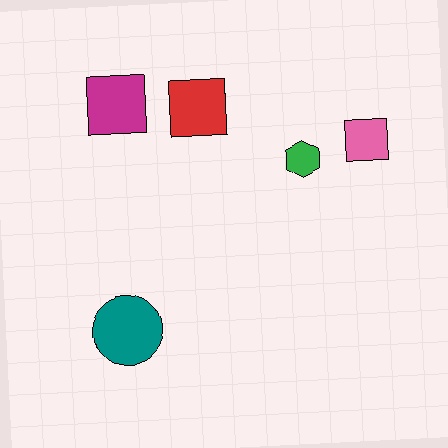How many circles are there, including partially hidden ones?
There is 1 circle.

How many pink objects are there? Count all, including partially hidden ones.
There is 1 pink object.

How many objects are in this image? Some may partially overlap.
There are 5 objects.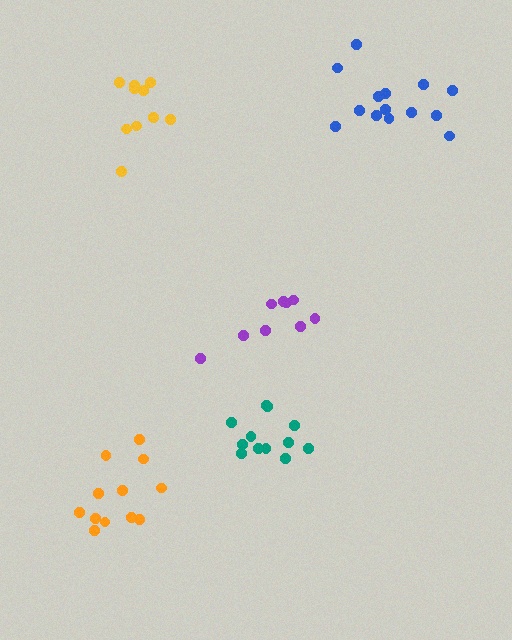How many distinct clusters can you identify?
There are 5 distinct clusters.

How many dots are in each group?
Group 1: 12 dots, Group 2: 10 dots, Group 3: 9 dots, Group 4: 12 dots, Group 5: 14 dots (57 total).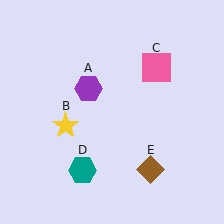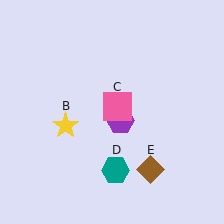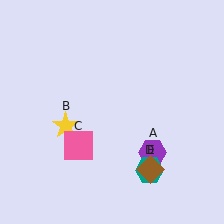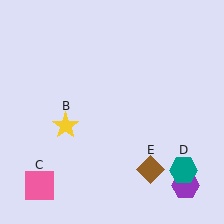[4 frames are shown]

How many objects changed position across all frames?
3 objects changed position: purple hexagon (object A), pink square (object C), teal hexagon (object D).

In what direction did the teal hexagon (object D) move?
The teal hexagon (object D) moved right.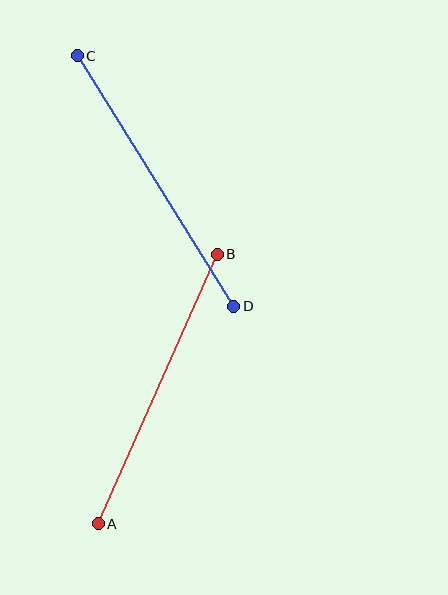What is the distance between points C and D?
The distance is approximately 296 pixels.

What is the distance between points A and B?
The distance is approximately 295 pixels.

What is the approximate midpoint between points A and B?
The midpoint is at approximately (158, 389) pixels.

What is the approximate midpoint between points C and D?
The midpoint is at approximately (156, 181) pixels.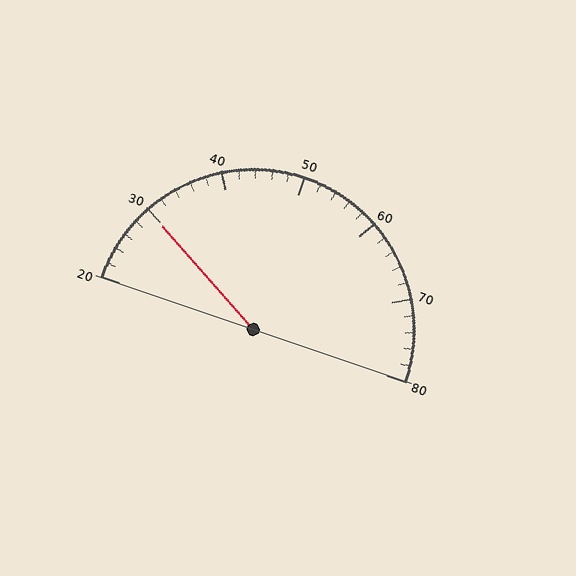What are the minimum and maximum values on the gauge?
The gauge ranges from 20 to 80.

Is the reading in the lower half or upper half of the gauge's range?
The reading is in the lower half of the range (20 to 80).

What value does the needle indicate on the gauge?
The needle indicates approximately 30.